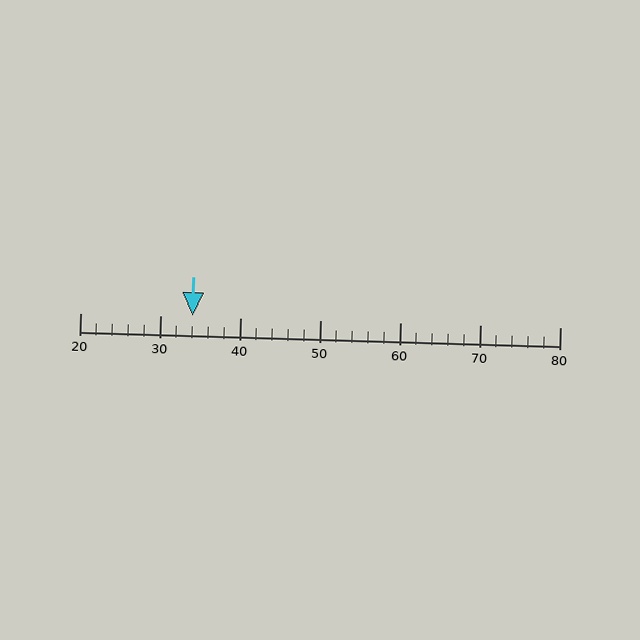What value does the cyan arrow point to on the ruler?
The cyan arrow points to approximately 34.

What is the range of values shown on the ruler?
The ruler shows values from 20 to 80.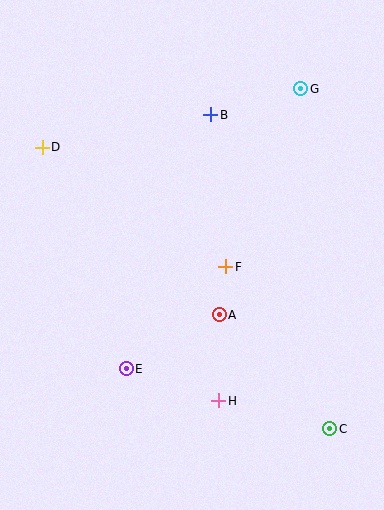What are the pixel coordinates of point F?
Point F is at (226, 267).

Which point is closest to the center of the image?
Point F at (226, 267) is closest to the center.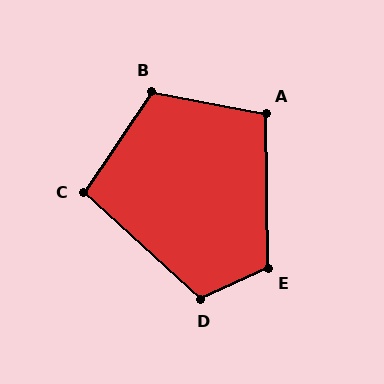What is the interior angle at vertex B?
Approximately 113 degrees (obtuse).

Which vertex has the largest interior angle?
E, at approximately 114 degrees.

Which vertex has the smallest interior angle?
C, at approximately 99 degrees.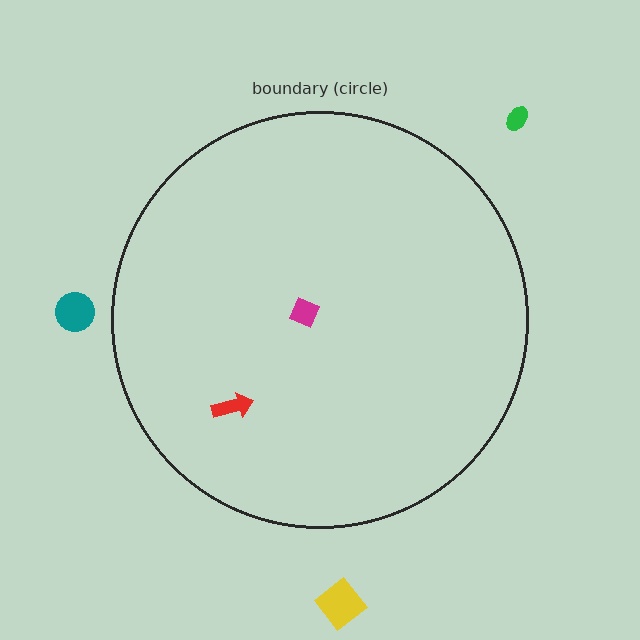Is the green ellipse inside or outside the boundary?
Outside.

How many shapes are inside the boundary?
2 inside, 3 outside.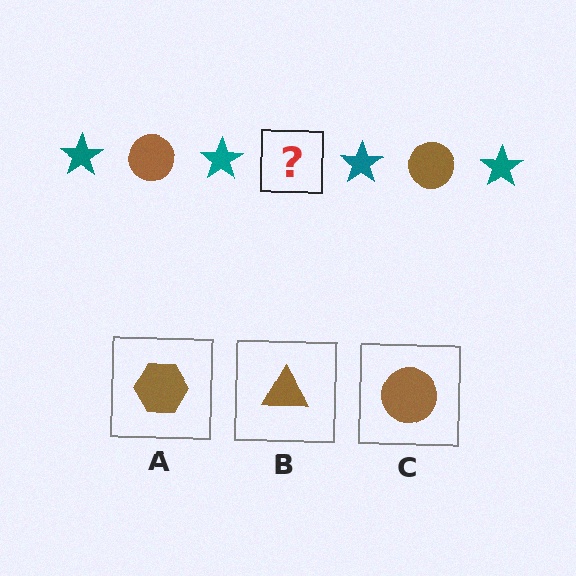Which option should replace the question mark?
Option C.